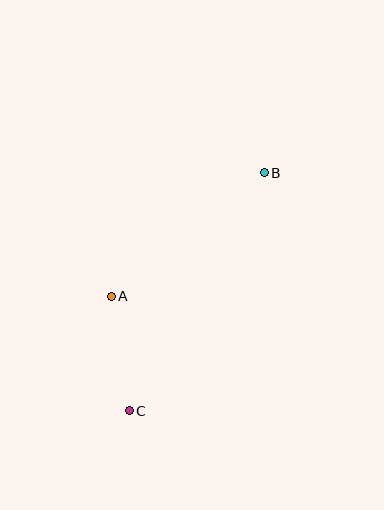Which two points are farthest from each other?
Points B and C are farthest from each other.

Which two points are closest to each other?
Points A and C are closest to each other.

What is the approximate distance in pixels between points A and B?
The distance between A and B is approximately 196 pixels.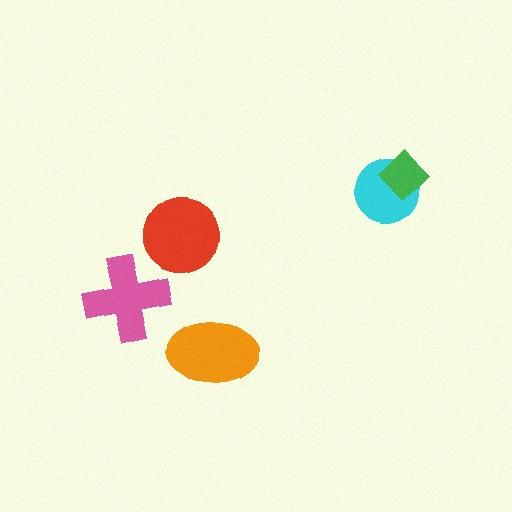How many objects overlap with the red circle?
0 objects overlap with the red circle.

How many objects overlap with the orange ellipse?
0 objects overlap with the orange ellipse.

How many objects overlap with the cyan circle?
1 object overlaps with the cyan circle.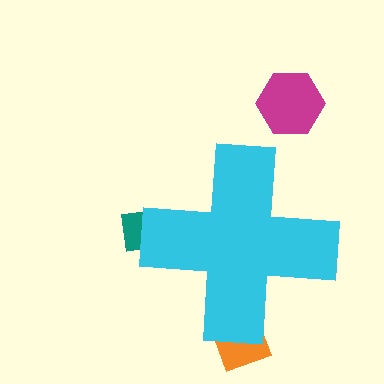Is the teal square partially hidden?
Yes, the teal square is partially hidden behind the cyan cross.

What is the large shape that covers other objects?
A cyan cross.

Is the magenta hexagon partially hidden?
No, the magenta hexagon is fully visible.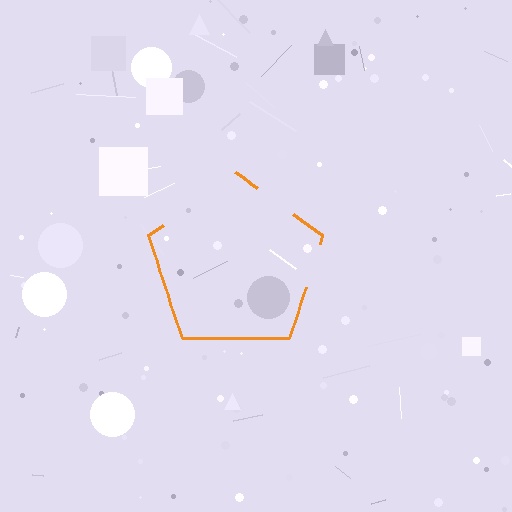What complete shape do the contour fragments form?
The contour fragments form a pentagon.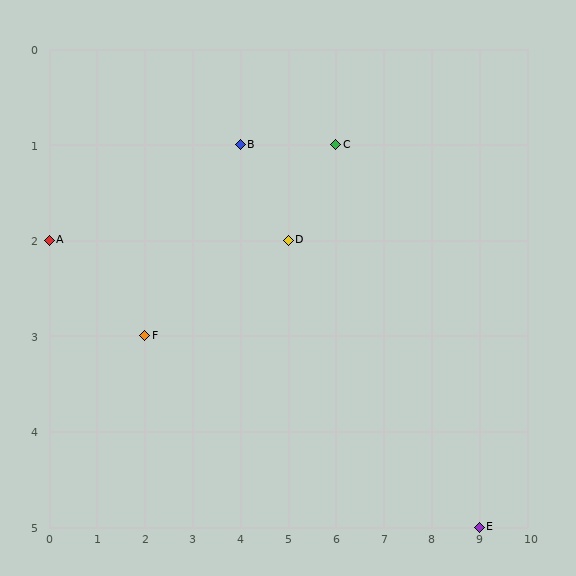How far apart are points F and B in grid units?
Points F and B are 2 columns and 2 rows apart (about 2.8 grid units diagonally).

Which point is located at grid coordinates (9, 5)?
Point E is at (9, 5).